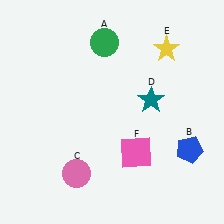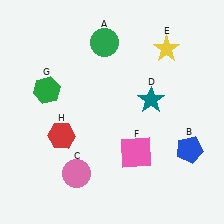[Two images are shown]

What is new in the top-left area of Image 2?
A green hexagon (G) was added in the top-left area of Image 2.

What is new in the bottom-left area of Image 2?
A red hexagon (H) was added in the bottom-left area of Image 2.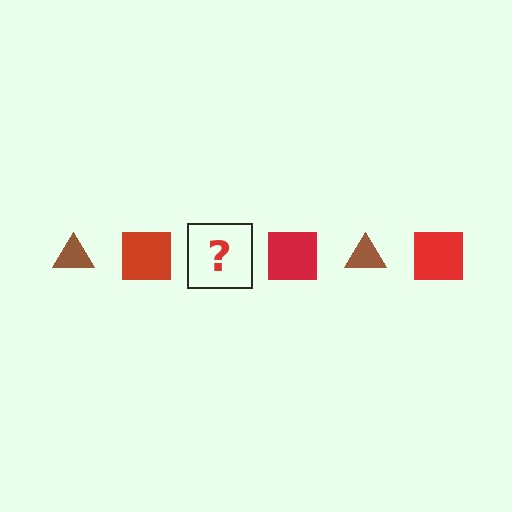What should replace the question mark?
The question mark should be replaced with a brown triangle.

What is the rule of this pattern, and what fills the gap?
The rule is that the pattern alternates between brown triangle and red square. The gap should be filled with a brown triangle.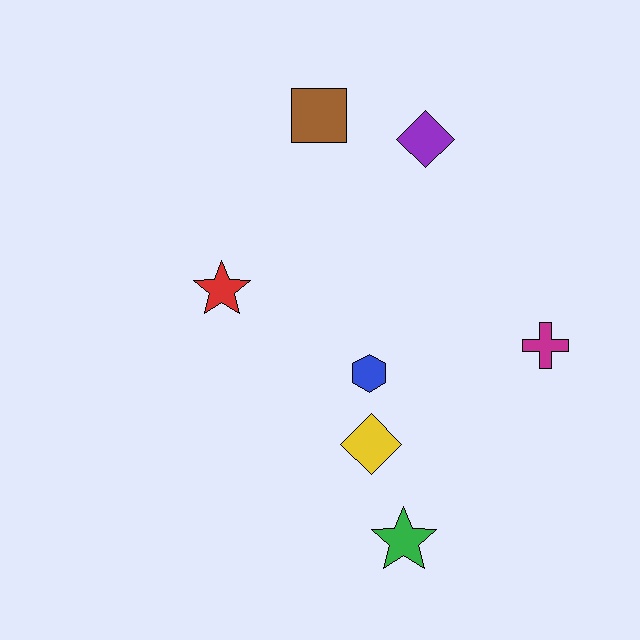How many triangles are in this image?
There are no triangles.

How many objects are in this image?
There are 7 objects.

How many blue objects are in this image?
There is 1 blue object.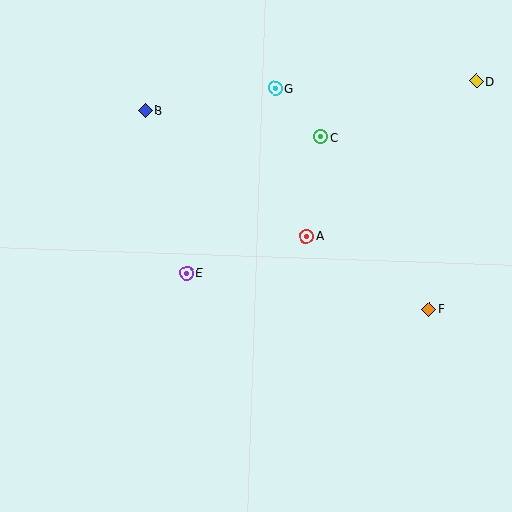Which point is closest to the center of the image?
Point A at (307, 236) is closest to the center.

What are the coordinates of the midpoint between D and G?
The midpoint between D and G is at (376, 85).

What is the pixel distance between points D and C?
The distance between D and C is 165 pixels.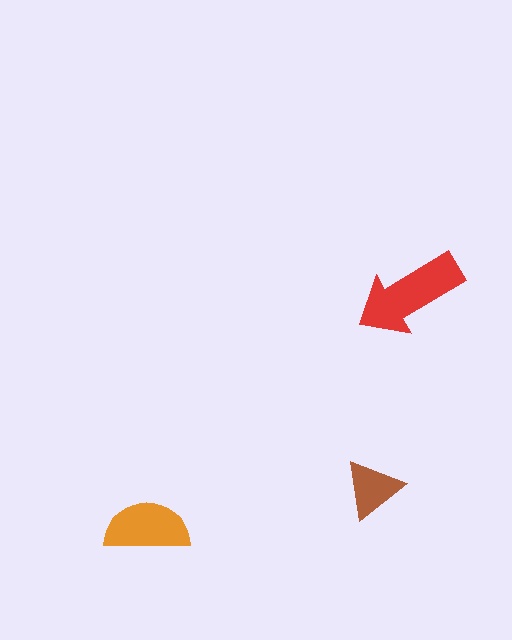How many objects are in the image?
There are 3 objects in the image.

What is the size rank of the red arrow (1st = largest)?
1st.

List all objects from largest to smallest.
The red arrow, the orange semicircle, the brown triangle.